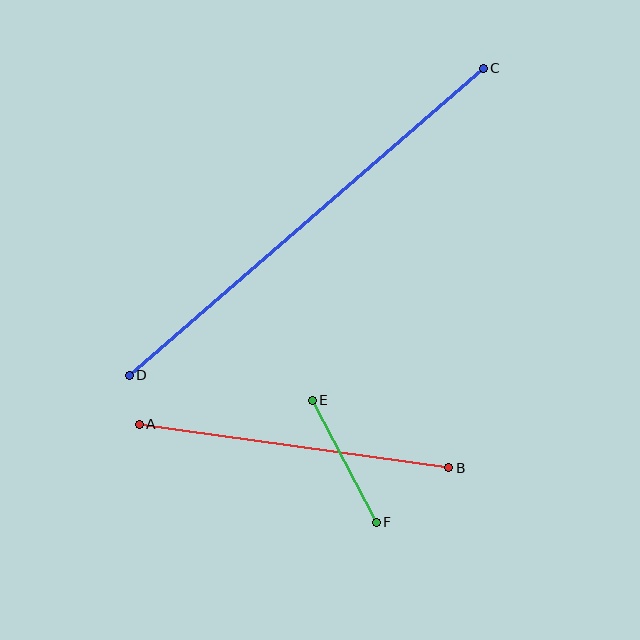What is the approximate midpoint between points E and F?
The midpoint is at approximately (344, 461) pixels.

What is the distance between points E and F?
The distance is approximately 138 pixels.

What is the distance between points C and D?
The distance is approximately 469 pixels.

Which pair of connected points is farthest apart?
Points C and D are farthest apart.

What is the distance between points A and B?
The distance is approximately 313 pixels.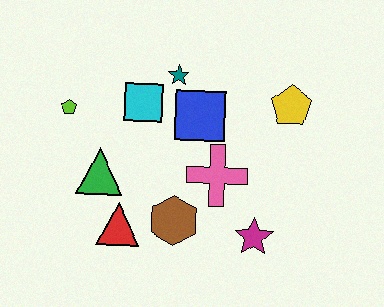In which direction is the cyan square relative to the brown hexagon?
The cyan square is above the brown hexagon.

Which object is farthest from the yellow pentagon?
The lime pentagon is farthest from the yellow pentagon.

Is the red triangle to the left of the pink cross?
Yes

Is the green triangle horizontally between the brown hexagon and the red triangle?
No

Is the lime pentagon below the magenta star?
No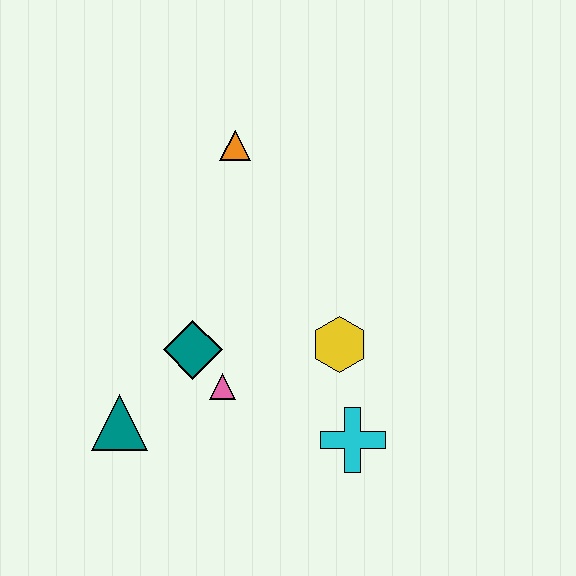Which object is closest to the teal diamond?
The pink triangle is closest to the teal diamond.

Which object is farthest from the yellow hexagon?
The teal triangle is farthest from the yellow hexagon.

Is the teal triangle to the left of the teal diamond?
Yes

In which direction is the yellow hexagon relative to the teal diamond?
The yellow hexagon is to the right of the teal diamond.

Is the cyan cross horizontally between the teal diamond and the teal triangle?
No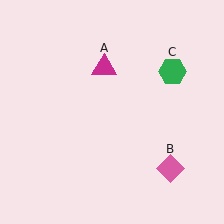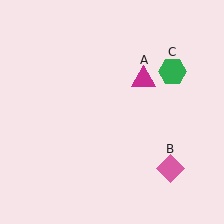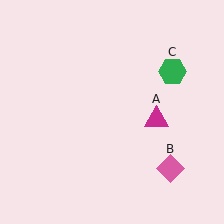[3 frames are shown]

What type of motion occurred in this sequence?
The magenta triangle (object A) rotated clockwise around the center of the scene.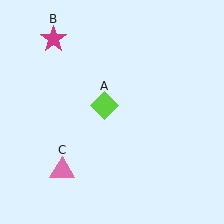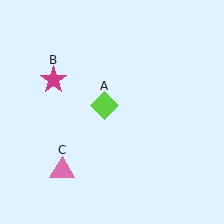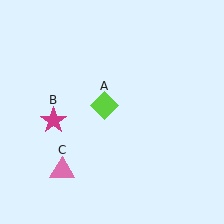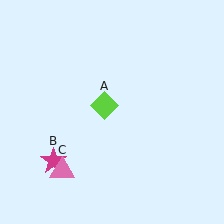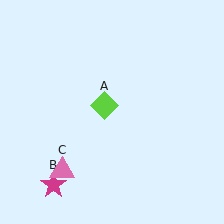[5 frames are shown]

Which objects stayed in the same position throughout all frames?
Lime diamond (object A) and pink triangle (object C) remained stationary.